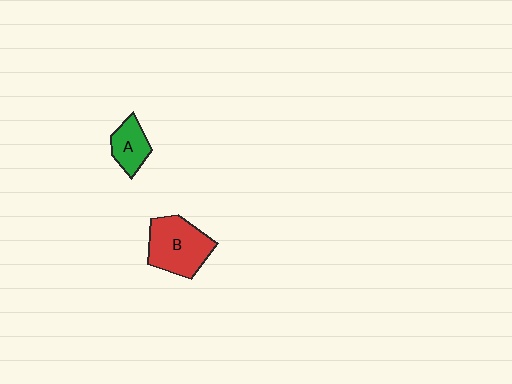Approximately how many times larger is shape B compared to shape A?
Approximately 1.9 times.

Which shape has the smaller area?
Shape A (green).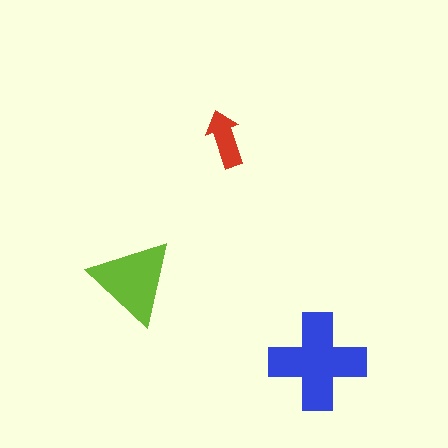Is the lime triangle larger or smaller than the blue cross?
Smaller.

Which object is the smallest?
The red arrow.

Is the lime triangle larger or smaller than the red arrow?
Larger.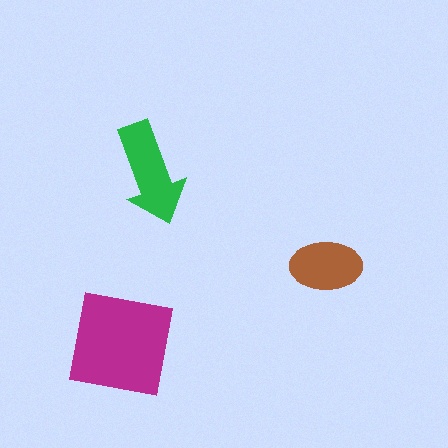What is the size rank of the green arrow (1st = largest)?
2nd.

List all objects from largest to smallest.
The magenta square, the green arrow, the brown ellipse.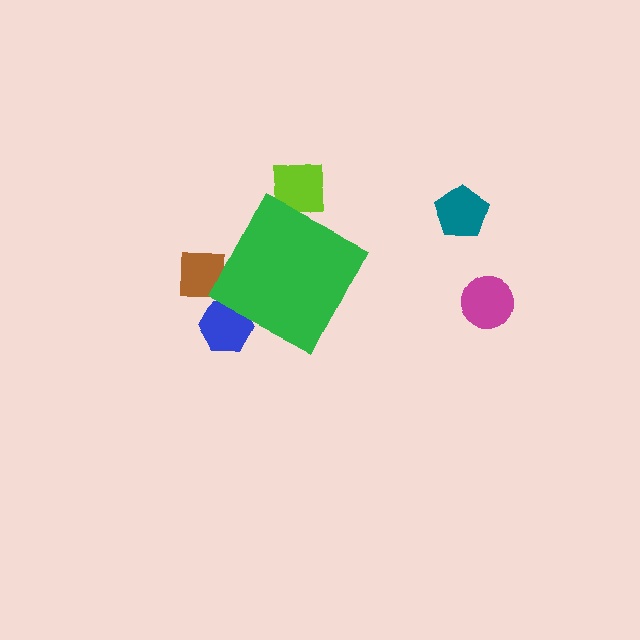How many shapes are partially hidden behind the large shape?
3 shapes are partially hidden.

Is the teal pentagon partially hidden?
No, the teal pentagon is fully visible.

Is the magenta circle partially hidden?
No, the magenta circle is fully visible.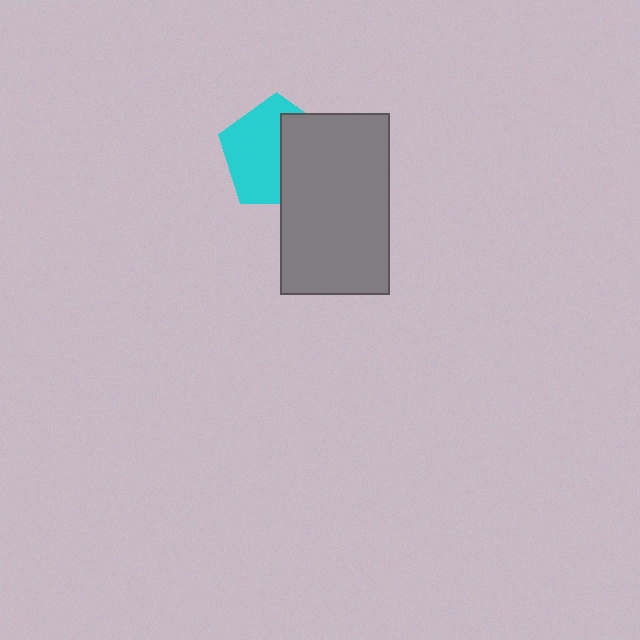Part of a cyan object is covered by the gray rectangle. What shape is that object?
It is a pentagon.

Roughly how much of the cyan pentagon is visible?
About half of it is visible (roughly 56%).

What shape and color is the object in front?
The object in front is a gray rectangle.